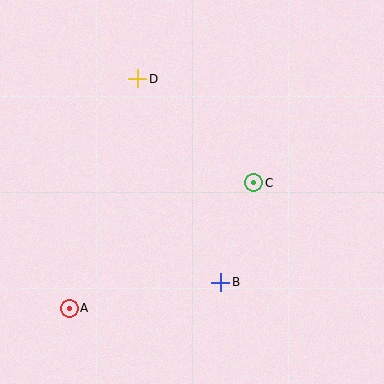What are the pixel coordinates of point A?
Point A is at (69, 308).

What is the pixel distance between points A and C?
The distance between A and C is 223 pixels.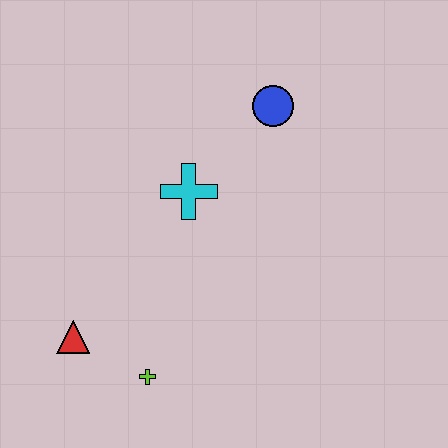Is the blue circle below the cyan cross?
No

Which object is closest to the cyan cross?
The blue circle is closest to the cyan cross.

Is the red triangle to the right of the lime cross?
No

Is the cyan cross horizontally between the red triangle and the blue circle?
Yes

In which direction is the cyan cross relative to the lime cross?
The cyan cross is above the lime cross.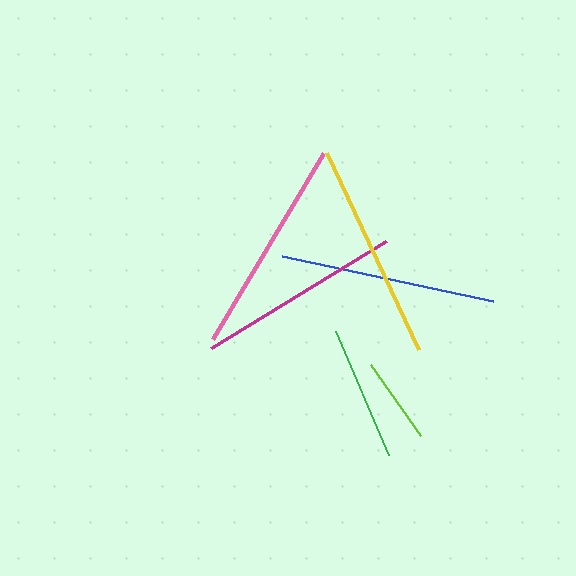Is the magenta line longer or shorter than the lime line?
The magenta line is longer than the lime line.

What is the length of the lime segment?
The lime segment is approximately 87 pixels long.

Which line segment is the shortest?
The lime line is the shortest at approximately 87 pixels.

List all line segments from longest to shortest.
From longest to shortest: yellow, pink, blue, magenta, green, lime.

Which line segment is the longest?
The yellow line is the longest at approximately 218 pixels.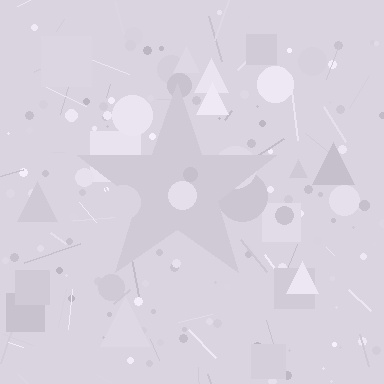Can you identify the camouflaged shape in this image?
The camouflaged shape is a star.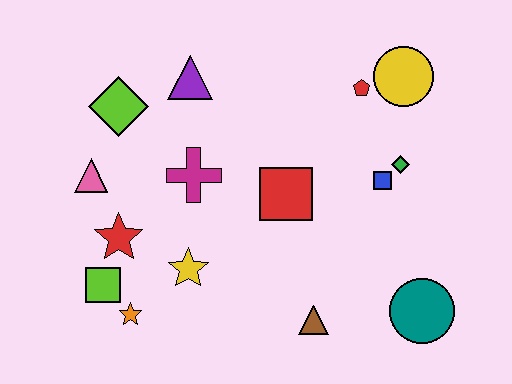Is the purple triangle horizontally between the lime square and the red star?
No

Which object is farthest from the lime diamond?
The teal circle is farthest from the lime diamond.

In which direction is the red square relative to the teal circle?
The red square is to the left of the teal circle.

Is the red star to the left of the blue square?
Yes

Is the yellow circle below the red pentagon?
No